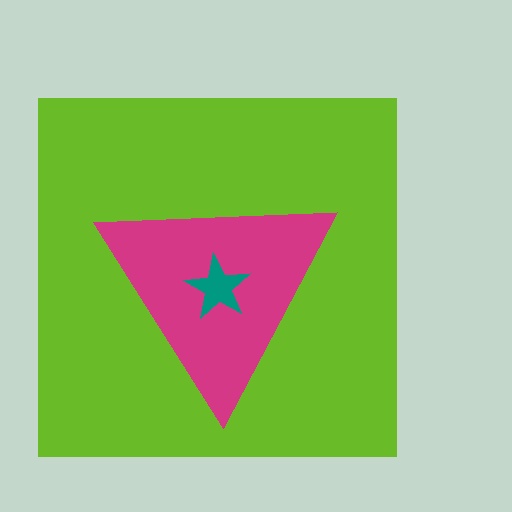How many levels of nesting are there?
3.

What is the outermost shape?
The lime square.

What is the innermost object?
The teal star.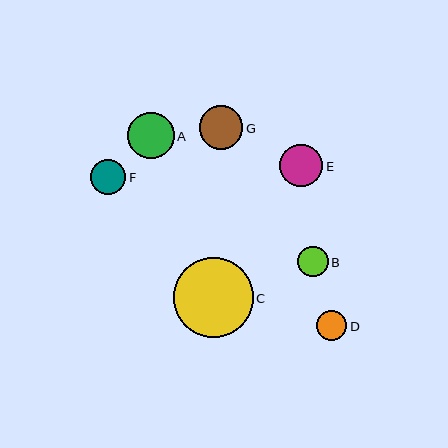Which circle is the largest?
Circle C is the largest with a size of approximately 80 pixels.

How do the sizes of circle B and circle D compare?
Circle B and circle D are approximately the same size.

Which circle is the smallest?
Circle D is the smallest with a size of approximately 30 pixels.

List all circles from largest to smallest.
From largest to smallest: C, A, G, E, F, B, D.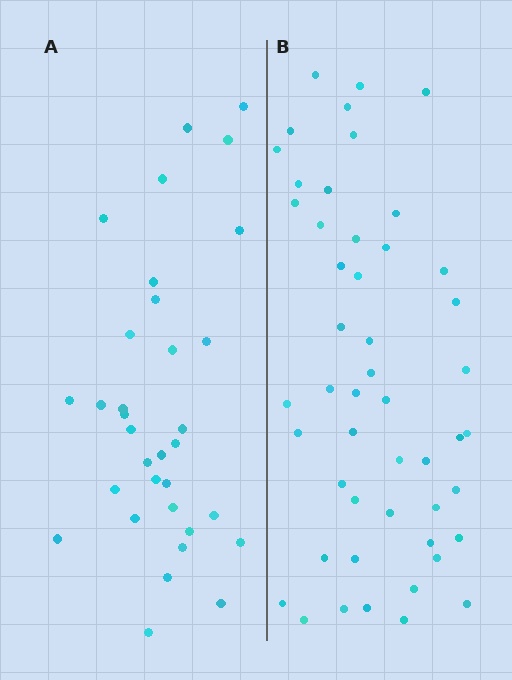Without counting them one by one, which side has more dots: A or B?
Region B (the right region) has more dots.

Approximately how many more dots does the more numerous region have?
Region B has approximately 15 more dots than region A.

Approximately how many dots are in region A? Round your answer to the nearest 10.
About 30 dots. (The exact count is 33, which rounds to 30.)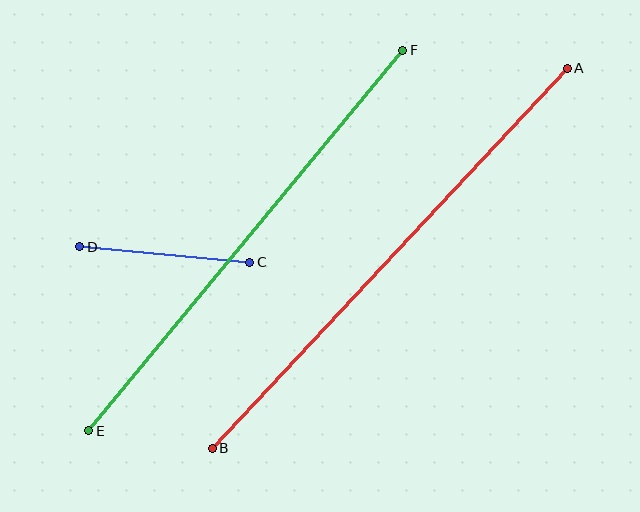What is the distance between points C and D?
The distance is approximately 171 pixels.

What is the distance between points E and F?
The distance is approximately 493 pixels.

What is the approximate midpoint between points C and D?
The midpoint is at approximately (165, 254) pixels.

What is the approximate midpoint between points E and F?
The midpoint is at approximately (246, 240) pixels.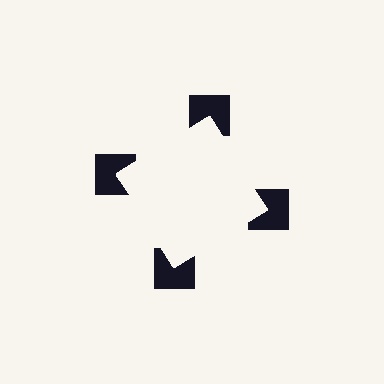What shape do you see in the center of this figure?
An illusory square — its edges are inferred from the aligned wedge cuts in the notched squares, not physically drawn.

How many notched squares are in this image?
There are 4 — one at each vertex of the illusory square.